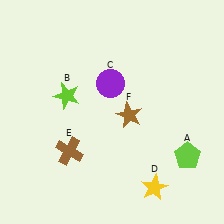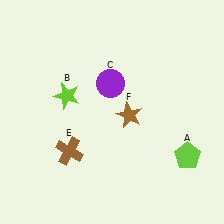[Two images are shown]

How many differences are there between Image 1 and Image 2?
There is 1 difference between the two images.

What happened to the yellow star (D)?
The yellow star (D) was removed in Image 2. It was in the bottom-right area of Image 1.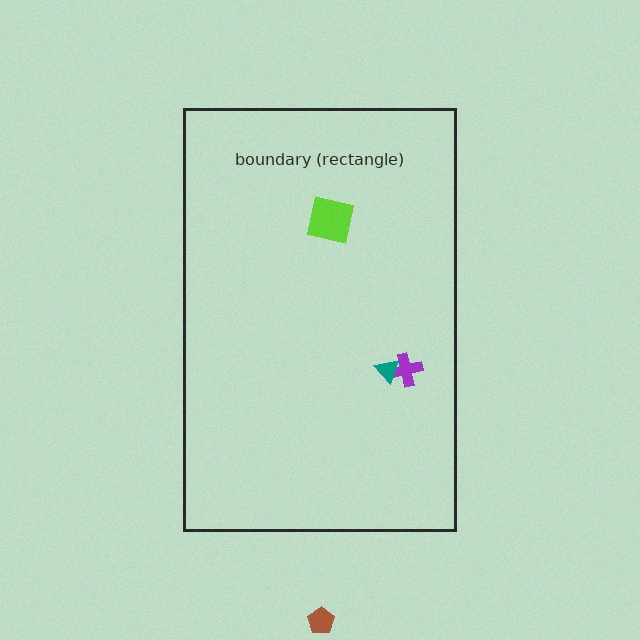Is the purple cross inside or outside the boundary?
Inside.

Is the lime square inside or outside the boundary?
Inside.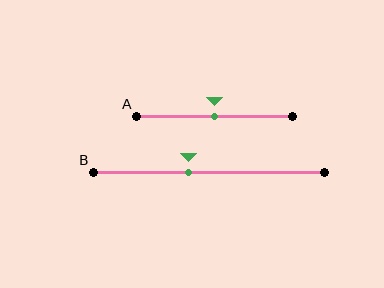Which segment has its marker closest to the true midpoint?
Segment A has its marker closest to the true midpoint.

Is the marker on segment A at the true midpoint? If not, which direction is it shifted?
Yes, the marker on segment A is at the true midpoint.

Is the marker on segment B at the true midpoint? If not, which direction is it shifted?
No, the marker on segment B is shifted to the left by about 9% of the segment length.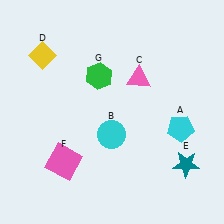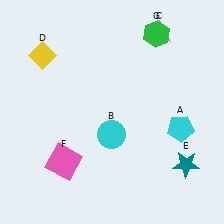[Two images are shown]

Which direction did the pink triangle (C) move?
The pink triangle (C) moved up.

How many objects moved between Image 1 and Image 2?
2 objects moved between the two images.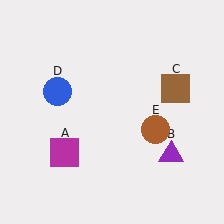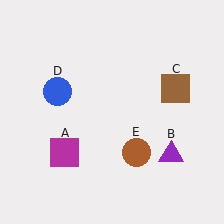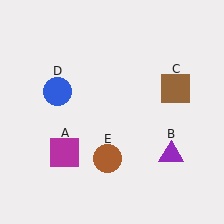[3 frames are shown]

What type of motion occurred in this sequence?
The brown circle (object E) rotated clockwise around the center of the scene.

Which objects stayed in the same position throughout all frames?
Magenta square (object A) and purple triangle (object B) and brown square (object C) and blue circle (object D) remained stationary.